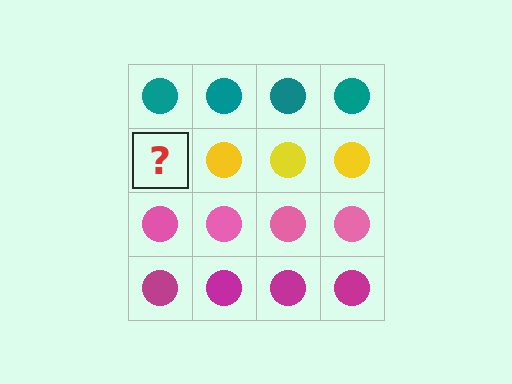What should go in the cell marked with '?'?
The missing cell should contain a yellow circle.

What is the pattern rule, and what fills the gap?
The rule is that each row has a consistent color. The gap should be filled with a yellow circle.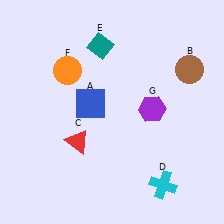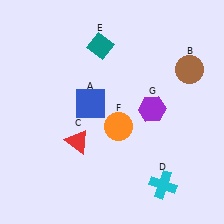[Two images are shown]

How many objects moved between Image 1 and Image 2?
1 object moved between the two images.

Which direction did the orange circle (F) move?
The orange circle (F) moved down.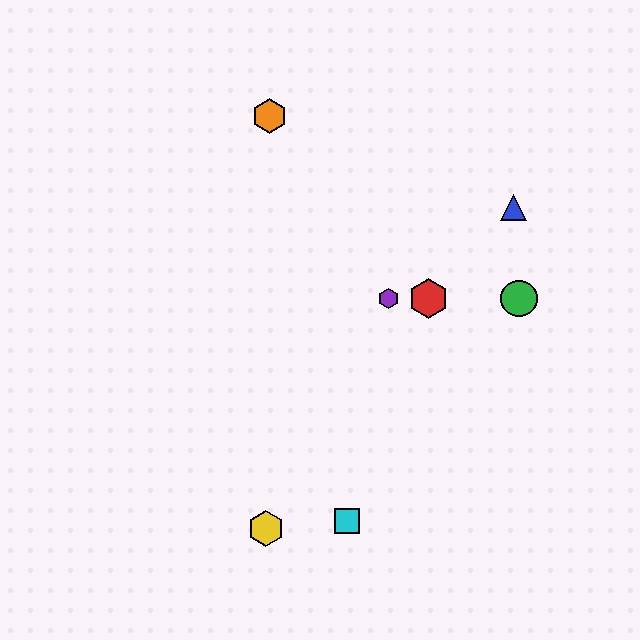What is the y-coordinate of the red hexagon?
The red hexagon is at y≈299.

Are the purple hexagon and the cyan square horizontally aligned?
No, the purple hexagon is at y≈299 and the cyan square is at y≈521.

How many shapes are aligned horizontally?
3 shapes (the red hexagon, the green circle, the purple hexagon) are aligned horizontally.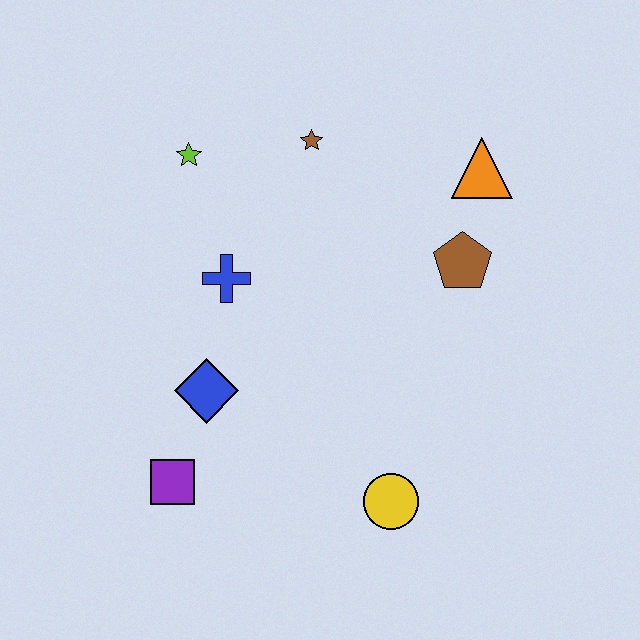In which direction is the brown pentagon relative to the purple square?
The brown pentagon is to the right of the purple square.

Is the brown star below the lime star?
No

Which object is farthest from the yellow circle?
The lime star is farthest from the yellow circle.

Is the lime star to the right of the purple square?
Yes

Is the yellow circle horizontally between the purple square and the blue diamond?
No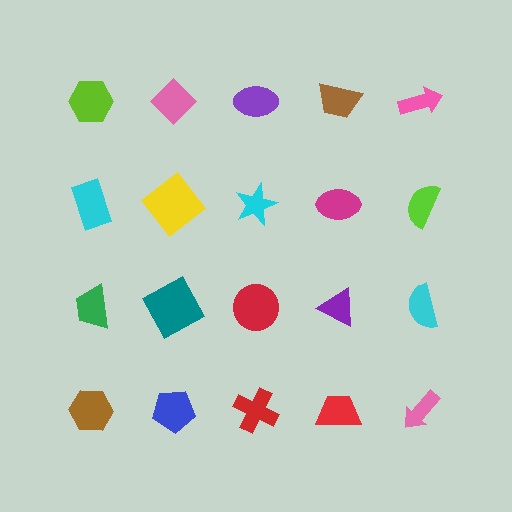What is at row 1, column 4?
A brown trapezoid.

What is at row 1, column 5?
A pink arrow.